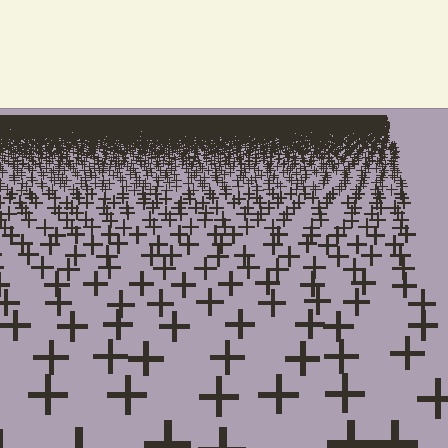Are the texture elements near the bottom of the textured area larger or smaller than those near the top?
Larger. Near the bottom, elements are closer to the viewer and appear at a bigger on-screen size.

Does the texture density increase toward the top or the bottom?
Density increases toward the top.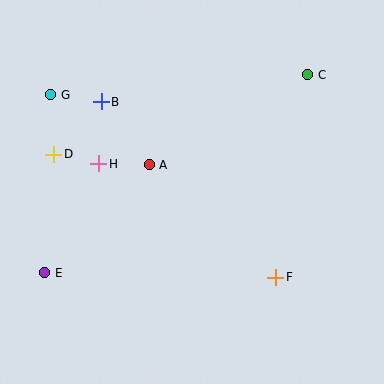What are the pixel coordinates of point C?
Point C is at (308, 75).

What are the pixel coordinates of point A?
Point A is at (149, 165).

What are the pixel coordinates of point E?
Point E is at (45, 273).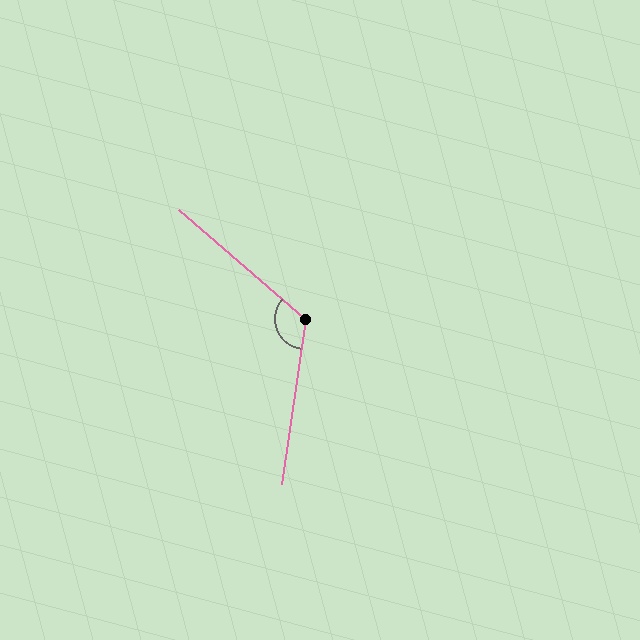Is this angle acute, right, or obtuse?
It is obtuse.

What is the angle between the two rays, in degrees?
Approximately 123 degrees.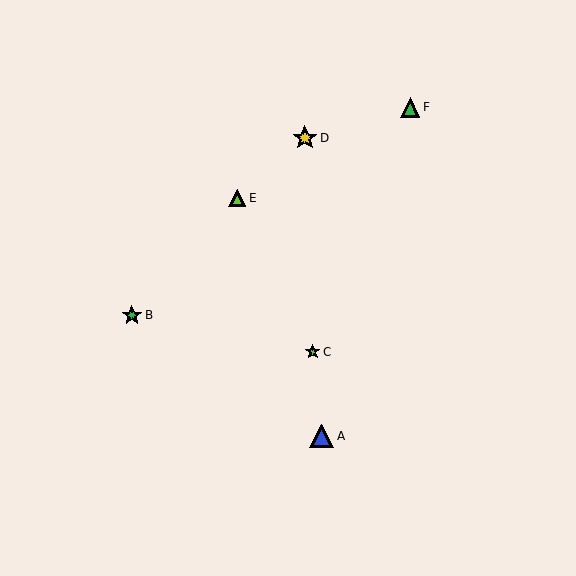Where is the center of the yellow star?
The center of the yellow star is at (305, 138).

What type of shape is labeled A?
Shape A is a blue triangle.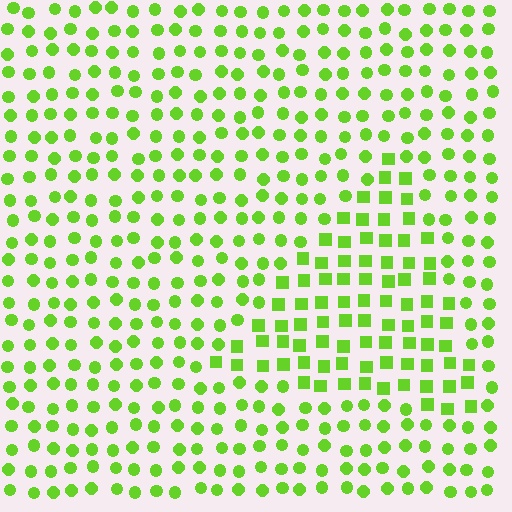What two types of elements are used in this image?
The image uses squares inside the triangle region and circles outside it.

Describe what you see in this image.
The image is filled with small lime elements arranged in a uniform grid. A triangle-shaped region contains squares, while the surrounding area contains circles. The boundary is defined purely by the change in element shape.